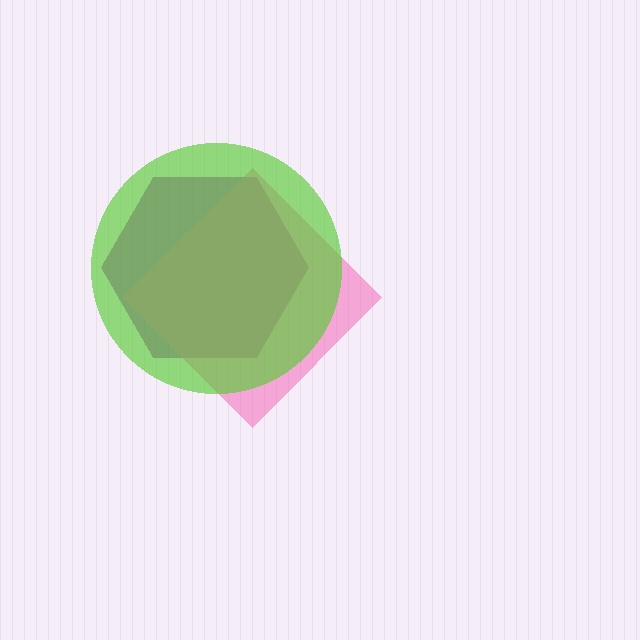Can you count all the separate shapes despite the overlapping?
Yes, there are 3 separate shapes.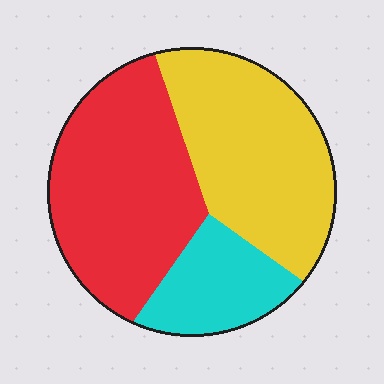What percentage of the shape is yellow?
Yellow covers roughly 40% of the shape.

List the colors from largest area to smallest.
From largest to smallest: red, yellow, cyan.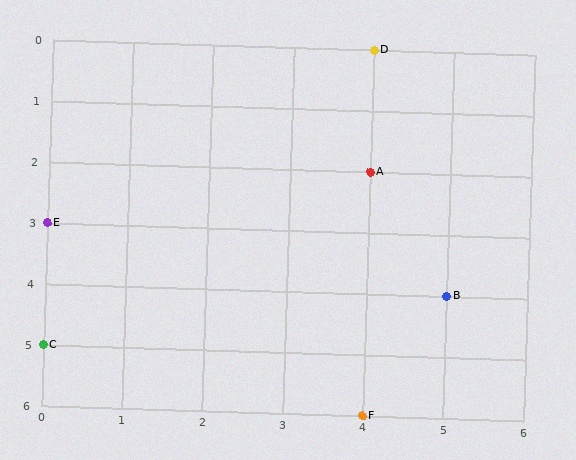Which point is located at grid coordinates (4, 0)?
Point D is at (4, 0).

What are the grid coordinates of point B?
Point B is at grid coordinates (5, 4).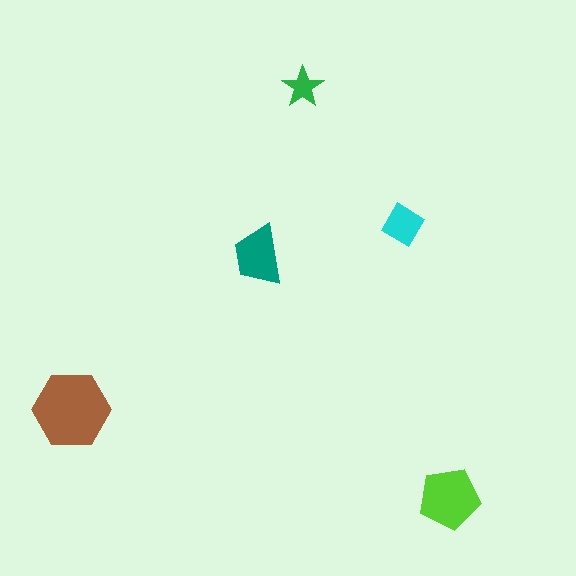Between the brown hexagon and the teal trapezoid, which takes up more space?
The brown hexagon.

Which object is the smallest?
The green star.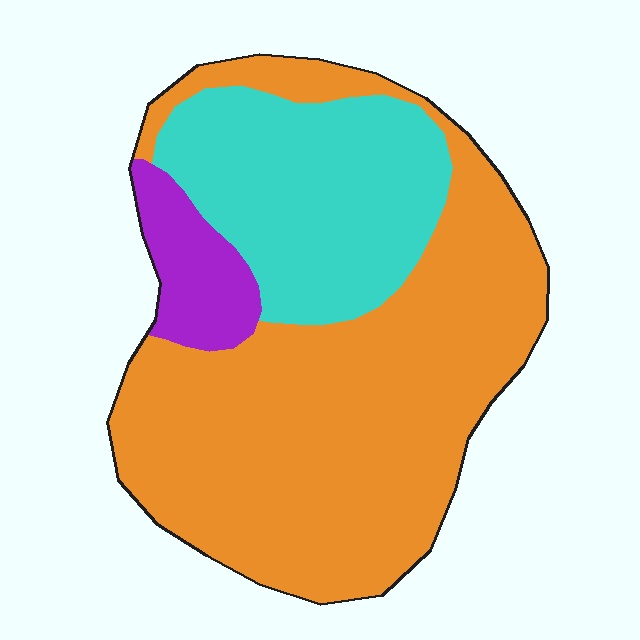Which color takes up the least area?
Purple, at roughly 10%.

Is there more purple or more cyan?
Cyan.